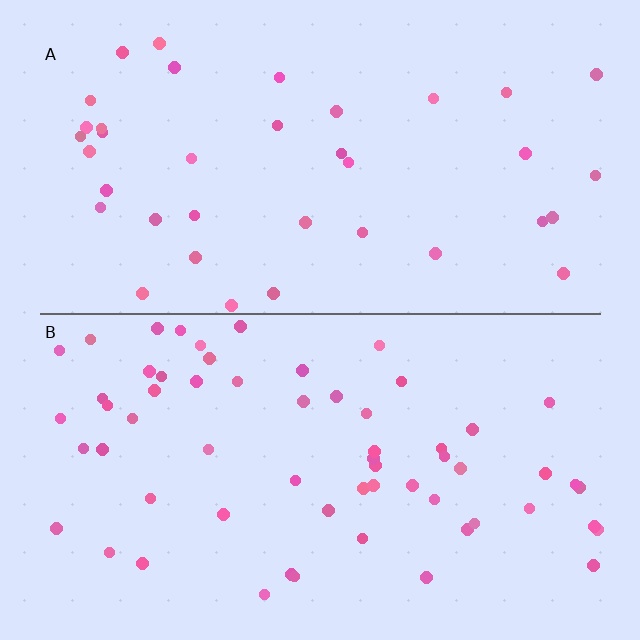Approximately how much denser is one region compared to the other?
Approximately 1.6× — region B over region A.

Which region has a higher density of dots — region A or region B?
B (the bottom).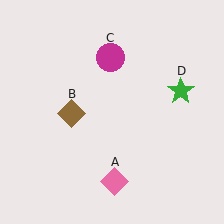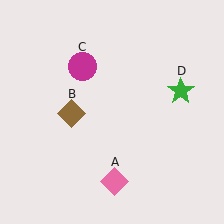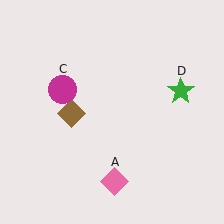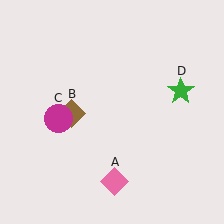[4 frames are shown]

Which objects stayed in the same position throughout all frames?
Pink diamond (object A) and brown diamond (object B) and green star (object D) remained stationary.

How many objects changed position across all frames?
1 object changed position: magenta circle (object C).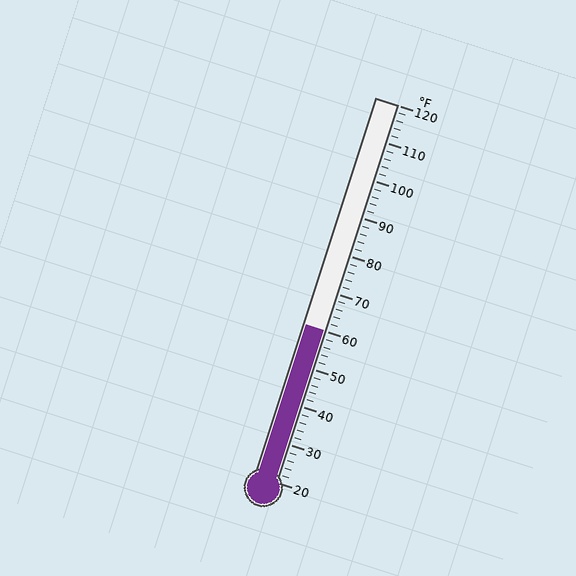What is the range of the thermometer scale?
The thermometer scale ranges from 20°F to 120°F.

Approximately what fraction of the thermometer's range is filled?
The thermometer is filled to approximately 40% of its range.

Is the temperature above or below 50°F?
The temperature is above 50°F.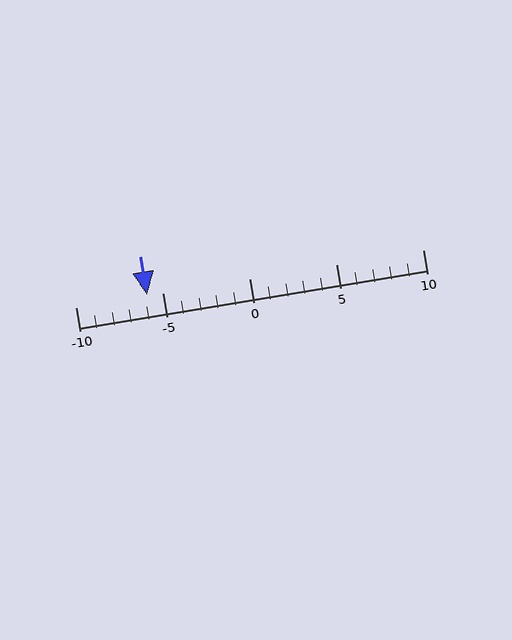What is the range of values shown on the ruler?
The ruler shows values from -10 to 10.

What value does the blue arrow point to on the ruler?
The blue arrow points to approximately -6.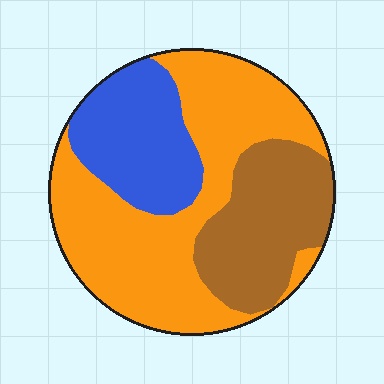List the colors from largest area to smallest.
From largest to smallest: orange, brown, blue.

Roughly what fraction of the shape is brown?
Brown covers about 25% of the shape.